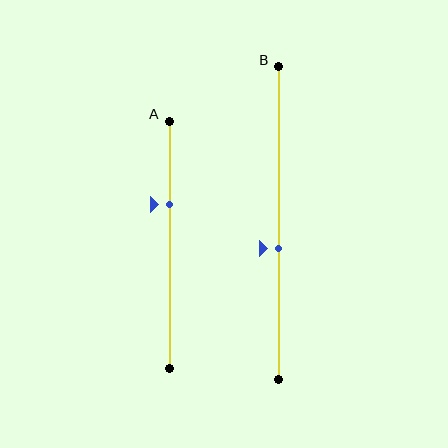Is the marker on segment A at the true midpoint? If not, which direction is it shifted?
No, the marker on segment A is shifted upward by about 17% of the segment length.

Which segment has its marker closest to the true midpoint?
Segment B has its marker closest to the true midpoint.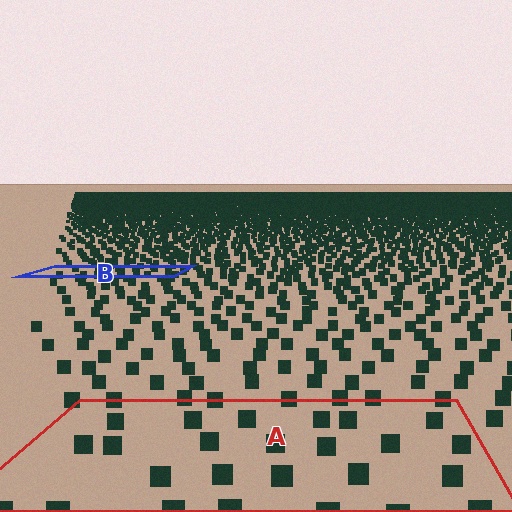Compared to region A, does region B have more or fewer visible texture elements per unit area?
Region B has more texture elements per unit area — they are packed more densely because it is farther away.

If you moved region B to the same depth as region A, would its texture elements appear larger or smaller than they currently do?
They would appear larger. At a closer depth, the same texture elements are projected at a bigger on-screen size.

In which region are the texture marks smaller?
The texture marks are smaller in region B, because it is farther away.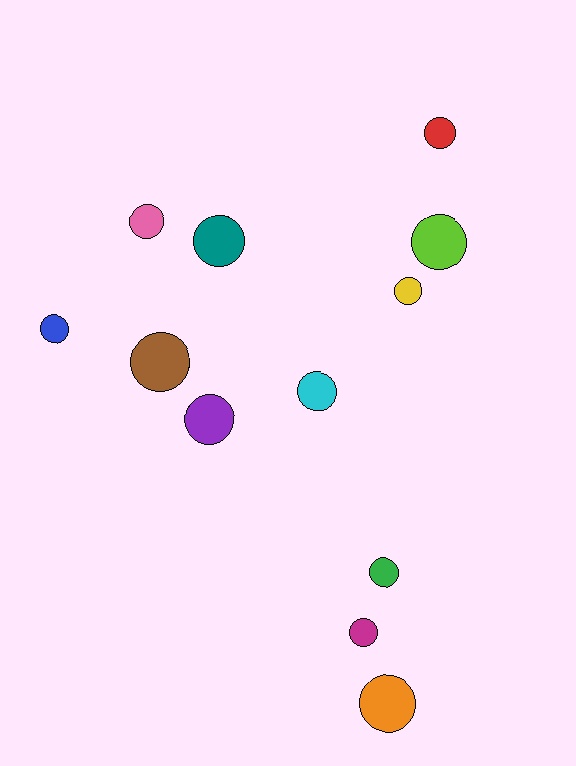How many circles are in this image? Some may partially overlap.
There are 12 circles.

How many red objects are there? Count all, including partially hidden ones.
There is 1 red object.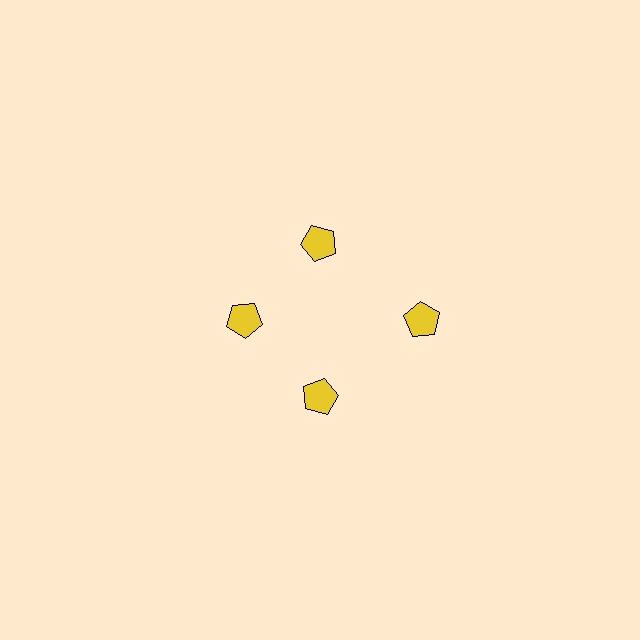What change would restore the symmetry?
The symmetry would be restored by moving it inward, back onto the ring so that all 4 pentagons sit at equal angles and equal distance from the center.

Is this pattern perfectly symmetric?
No. The 4 yellow pentagons are arranged in a ring, but one element near the 3 o'clock position is pushed outward from the center, breaking the 4-fold rotational symmetry.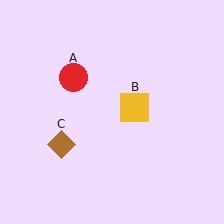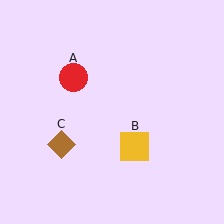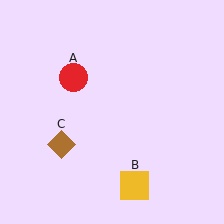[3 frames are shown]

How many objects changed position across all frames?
1 object changed position: yellow square (object B).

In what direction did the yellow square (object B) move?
The yellow square (object B) moved down.